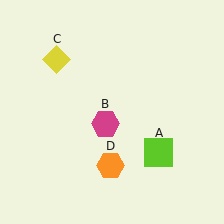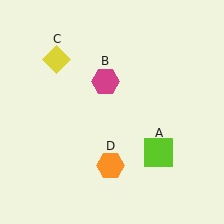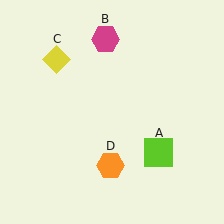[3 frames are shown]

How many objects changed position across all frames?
1 object changed position: magenta hexagon (object B).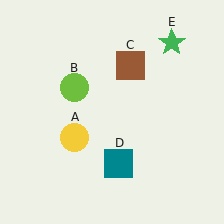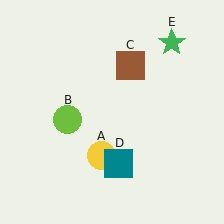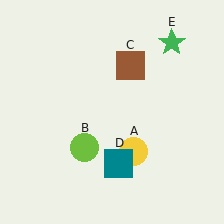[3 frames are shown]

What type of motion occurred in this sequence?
The yellow circle (object A), lime circle (object B) rotated counterclockwise around the center of the scene.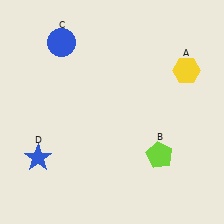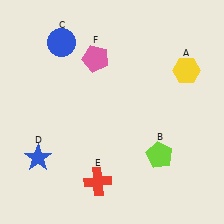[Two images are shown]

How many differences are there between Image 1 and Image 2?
There are 2 differences between the two images.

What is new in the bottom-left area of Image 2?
A red cross (E) was added in the bottom-left area of Image 2.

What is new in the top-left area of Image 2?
A pink pentagon (F) was added in the top-left area of Image 2.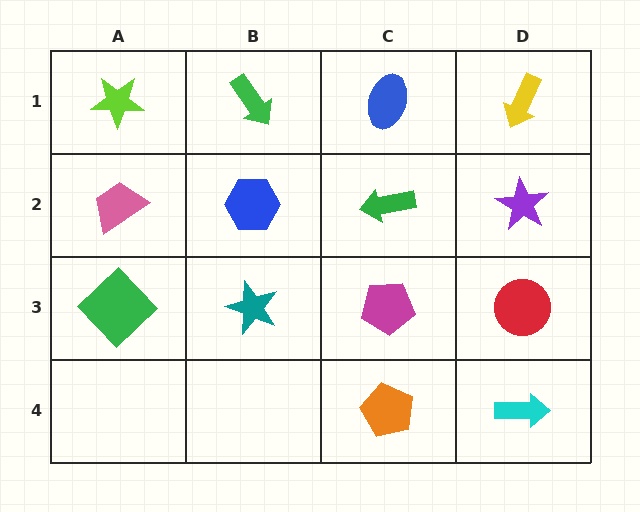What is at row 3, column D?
A red circle.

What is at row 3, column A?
A green diamond.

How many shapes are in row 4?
2 shapes.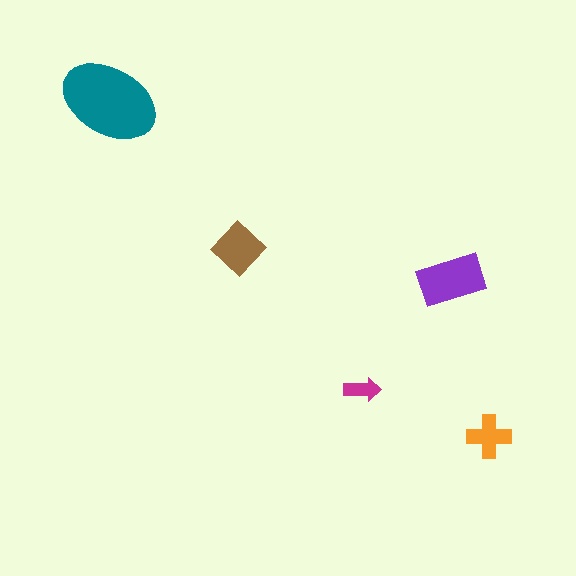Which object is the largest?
The teal ellipse.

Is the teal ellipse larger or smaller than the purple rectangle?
Larger.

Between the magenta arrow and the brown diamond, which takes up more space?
The brown diamond.